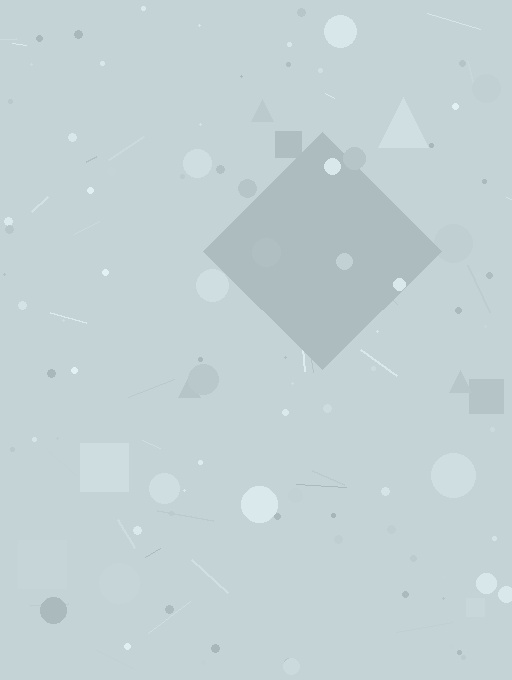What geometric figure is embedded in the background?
A diamond is embedded in the background.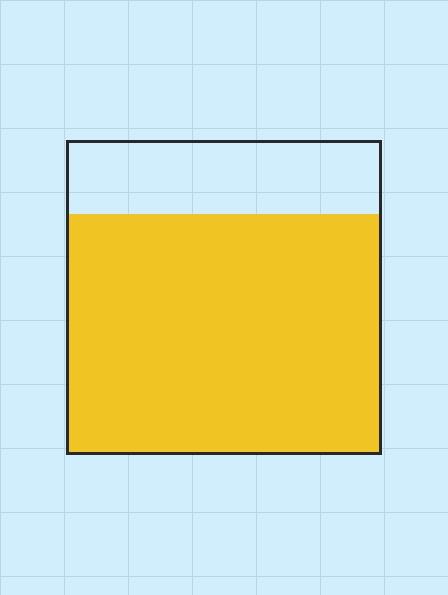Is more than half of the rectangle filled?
Yes.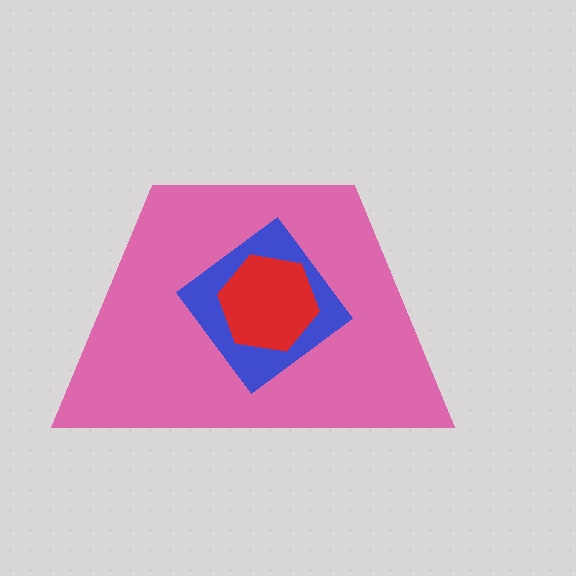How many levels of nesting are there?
3.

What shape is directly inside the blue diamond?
The red hexagon.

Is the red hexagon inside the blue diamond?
Yes.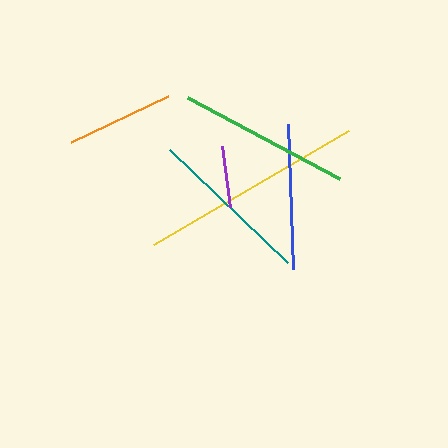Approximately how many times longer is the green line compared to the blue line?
The green line is approximately 1.2 times the length of the blue line.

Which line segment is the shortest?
The purple line is the shortest at approximately 62 pixels.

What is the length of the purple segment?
The purple segment is approximately 62 pixels long.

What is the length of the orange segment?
The orange segment is approximately 108 pixels long.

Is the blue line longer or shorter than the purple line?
The blue line is longer than the purple line.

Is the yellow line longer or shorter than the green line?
The yellow line is longer than the green line.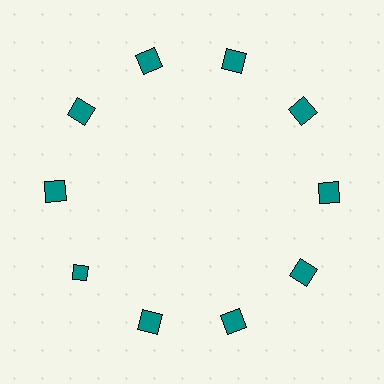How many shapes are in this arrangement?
There are 10 shapes arranged in a ring pattern.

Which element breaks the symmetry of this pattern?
The teal diamond at roughly the 8 o'clock position breaks the symmetry. All other shapes are teal squares.